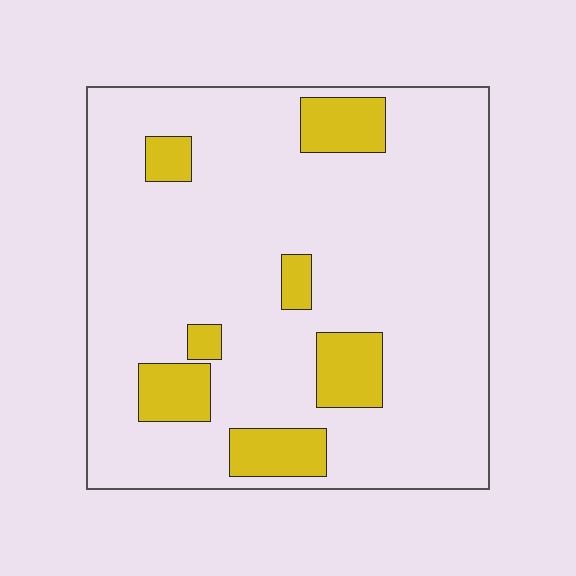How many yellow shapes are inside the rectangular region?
7.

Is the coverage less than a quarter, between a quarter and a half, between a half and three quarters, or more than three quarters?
Less than a quarter.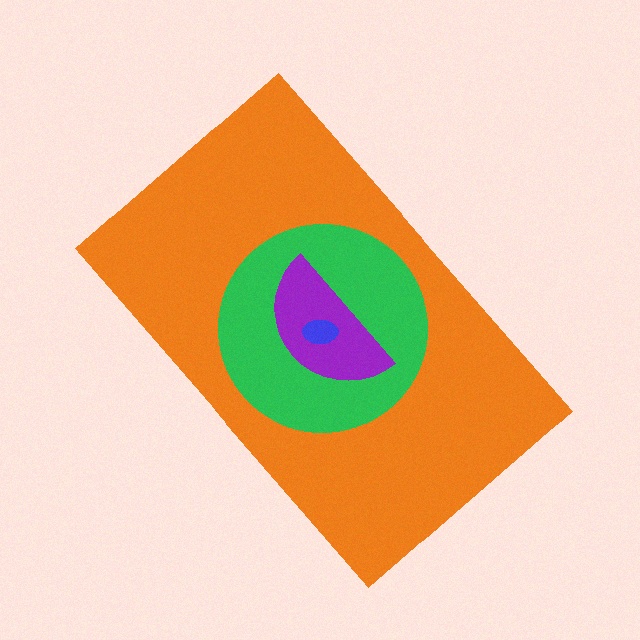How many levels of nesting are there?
4.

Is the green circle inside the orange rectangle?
Yes.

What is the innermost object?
The blue ellipse.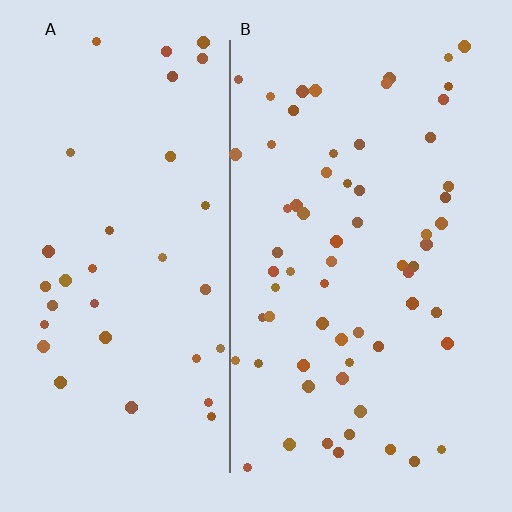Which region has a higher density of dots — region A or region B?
B (the right).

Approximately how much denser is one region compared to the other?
Approximately 1.9× — region B over region A.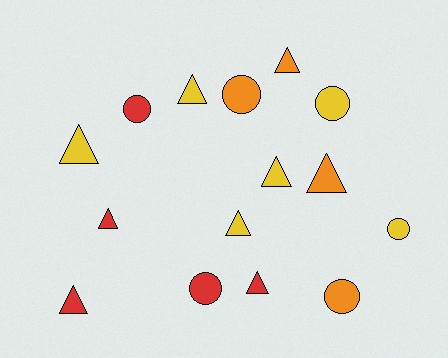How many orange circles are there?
There are 2 orange circles.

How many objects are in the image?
There are 15 objects.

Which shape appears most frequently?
Triangle, with 9 objects.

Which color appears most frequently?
Yellow, with 6 objects.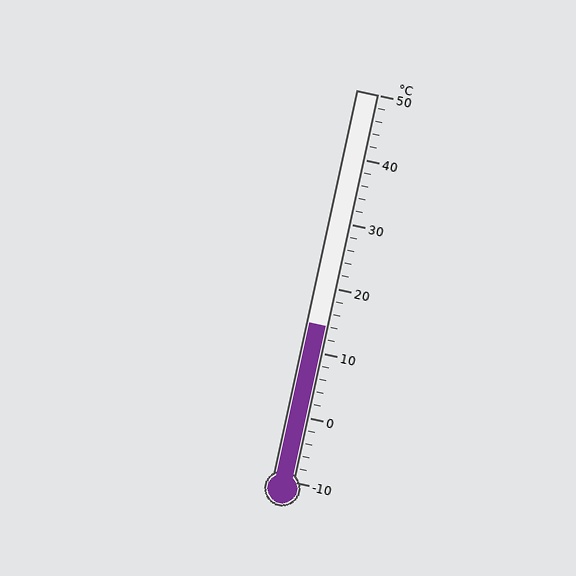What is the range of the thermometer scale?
The thermometer scale ranges from -10°C to 50°C.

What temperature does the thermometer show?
The thermometer shows approximately 14°C.